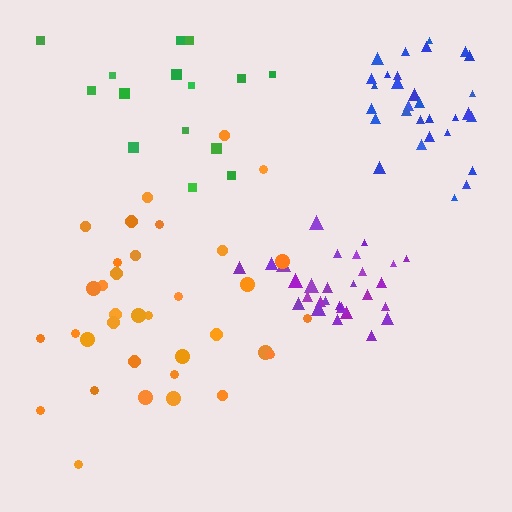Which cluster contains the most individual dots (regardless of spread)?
Orange (35).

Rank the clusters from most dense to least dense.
purple, blue, orange, green.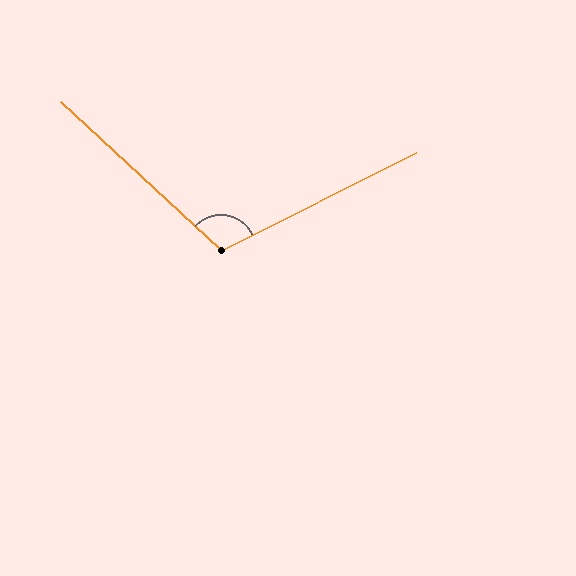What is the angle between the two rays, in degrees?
Approximately 111 degrees.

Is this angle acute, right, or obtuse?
It is obtuse.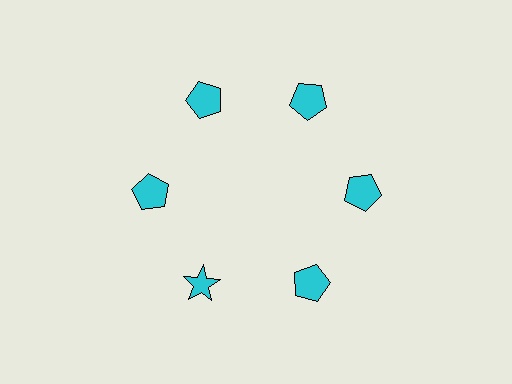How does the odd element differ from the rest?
It has a different shape: star instead of pentagon.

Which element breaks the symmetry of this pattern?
The cyan star at roughly the 7 o'clock position breaks the symmetry. All other shapes are cyan pentagons.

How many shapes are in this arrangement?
There are 6 shapes arranged in a ring pattern.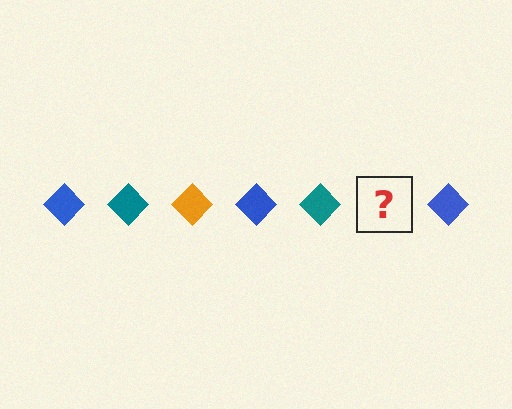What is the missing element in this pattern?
The missing element is an orange diamond.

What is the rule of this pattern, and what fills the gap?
The rule is that the pattern cycles through blue, teal, orange diamonds. The gap should be filled with an orange diamond.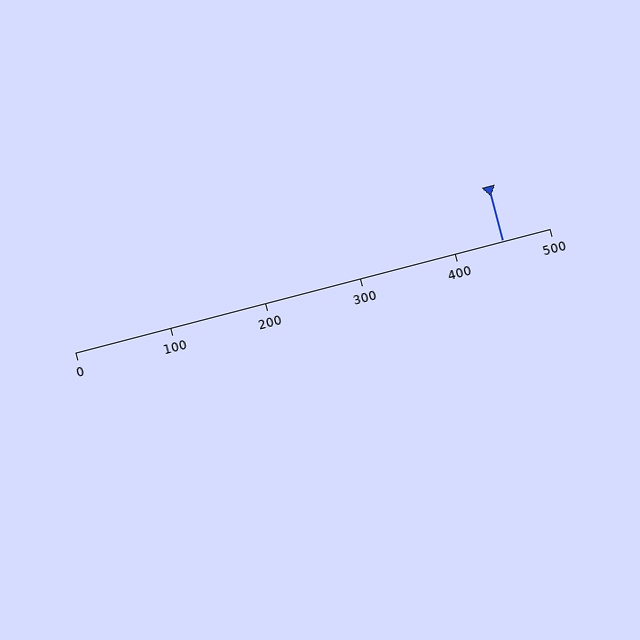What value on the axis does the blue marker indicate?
The marker indicates approximately 450.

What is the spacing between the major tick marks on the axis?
The major ticks are spaced 100 apart.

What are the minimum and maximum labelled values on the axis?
The axis runs from 0 to 500.